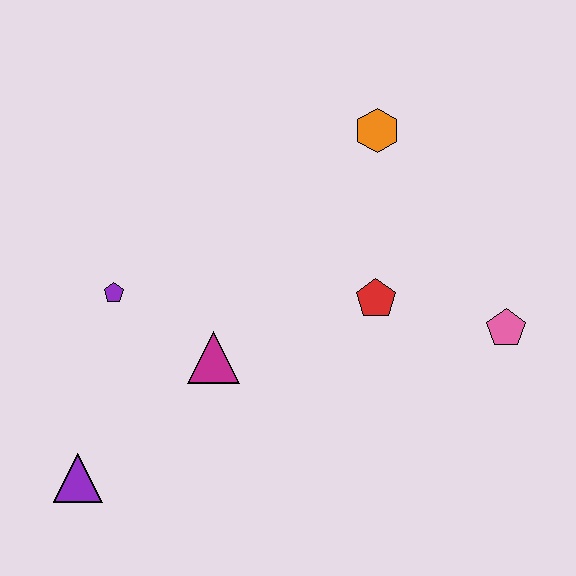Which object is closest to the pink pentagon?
The red pentagon is closest to the pink pentagon.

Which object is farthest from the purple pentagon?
The pink pentagon is farthest from the purple pentagon.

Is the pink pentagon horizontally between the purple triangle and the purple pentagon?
No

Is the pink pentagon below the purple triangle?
No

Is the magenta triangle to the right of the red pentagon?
No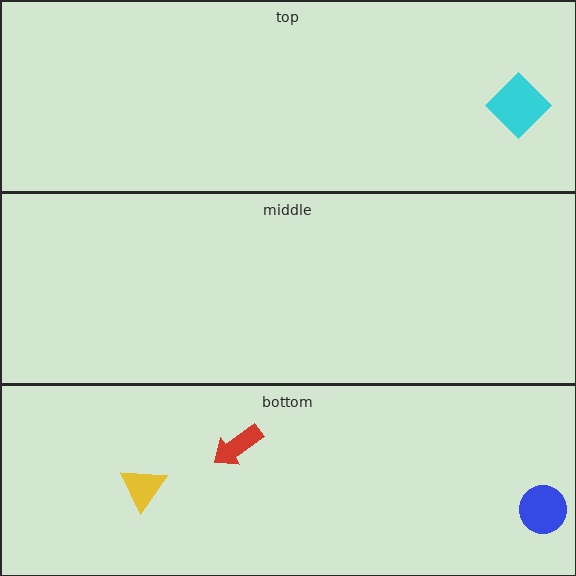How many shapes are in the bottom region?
3.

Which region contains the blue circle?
The bottom region.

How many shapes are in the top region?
1.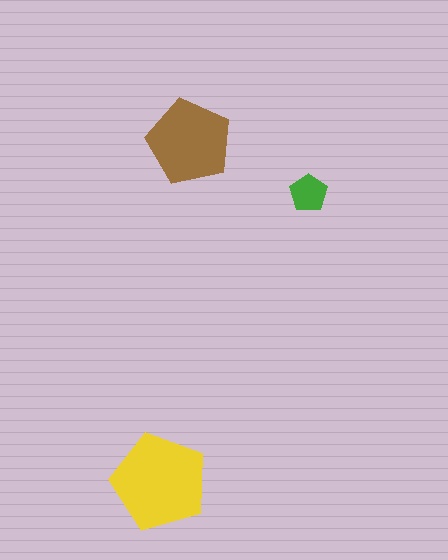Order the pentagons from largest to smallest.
the yellow one, the brown one, the green one.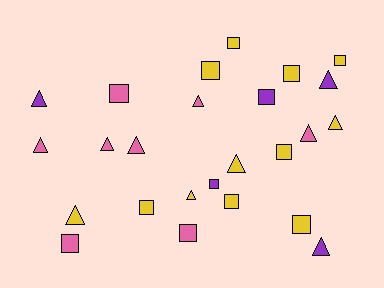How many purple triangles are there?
There are 3 purple triangles.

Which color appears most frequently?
Yellow, with 12 objects.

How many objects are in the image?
There are 25 objects.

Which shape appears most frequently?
Square, with 13 objects.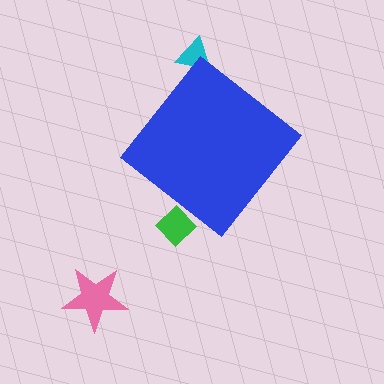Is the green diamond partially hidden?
Yes, the green diamond is partially hidden behind the blue diamond.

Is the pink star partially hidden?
No, the pink star is fully visible.